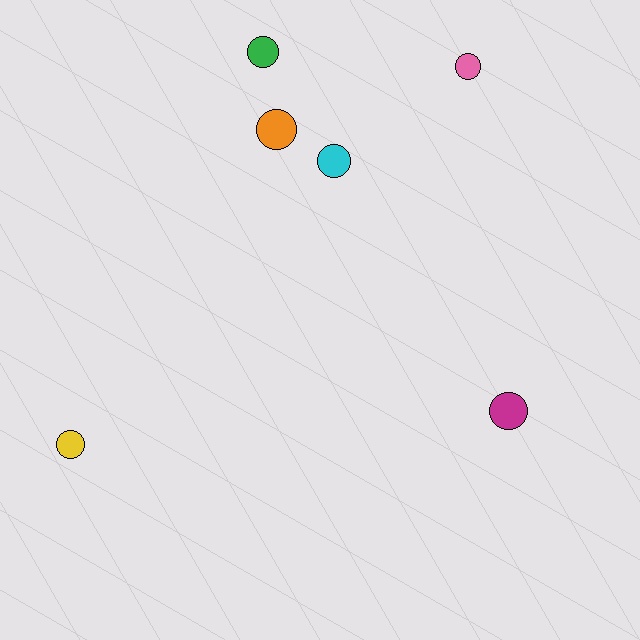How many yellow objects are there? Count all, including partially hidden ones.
There is 1 yellow object.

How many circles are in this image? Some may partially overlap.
There are 6 circles.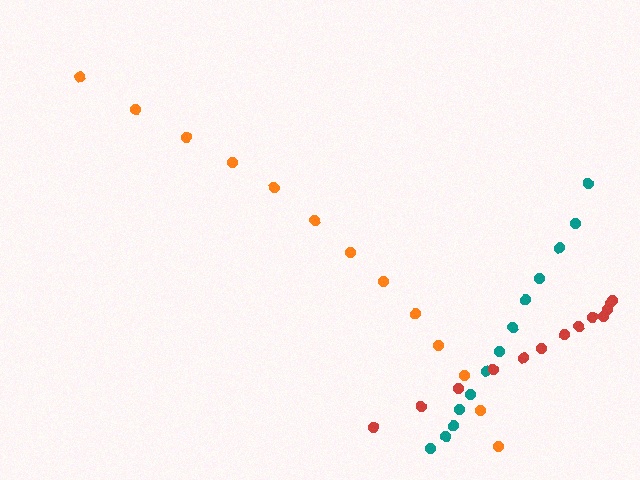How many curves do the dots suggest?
There are 3 distinct paths.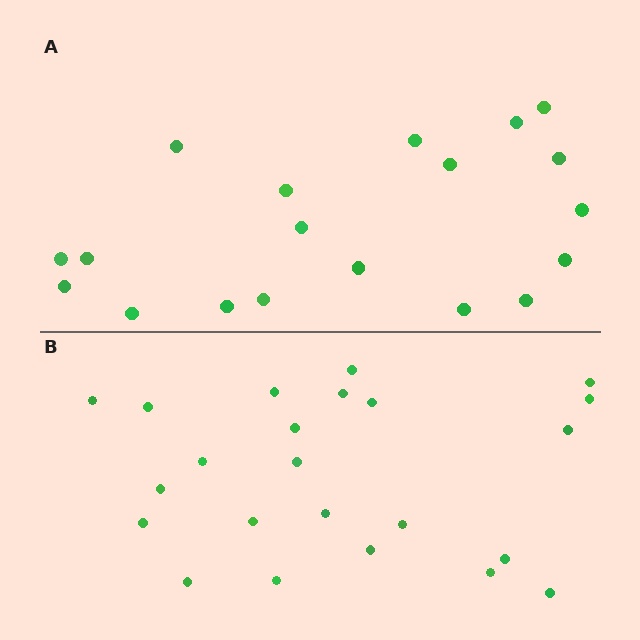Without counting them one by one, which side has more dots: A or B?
Region B (the bottom region) has more dots.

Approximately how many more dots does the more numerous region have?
Region B has about 4 more dots than region A.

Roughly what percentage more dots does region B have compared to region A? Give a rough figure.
About 20% more.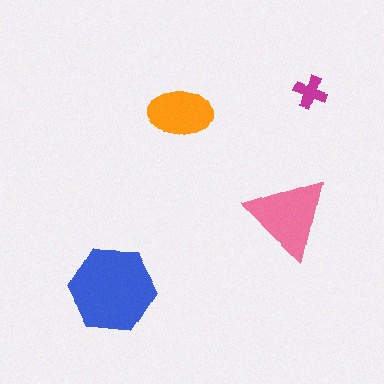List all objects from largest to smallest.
The blue hexagon, the pink triangle, the orange ellipse, the magenta cross.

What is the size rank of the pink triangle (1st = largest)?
2nd.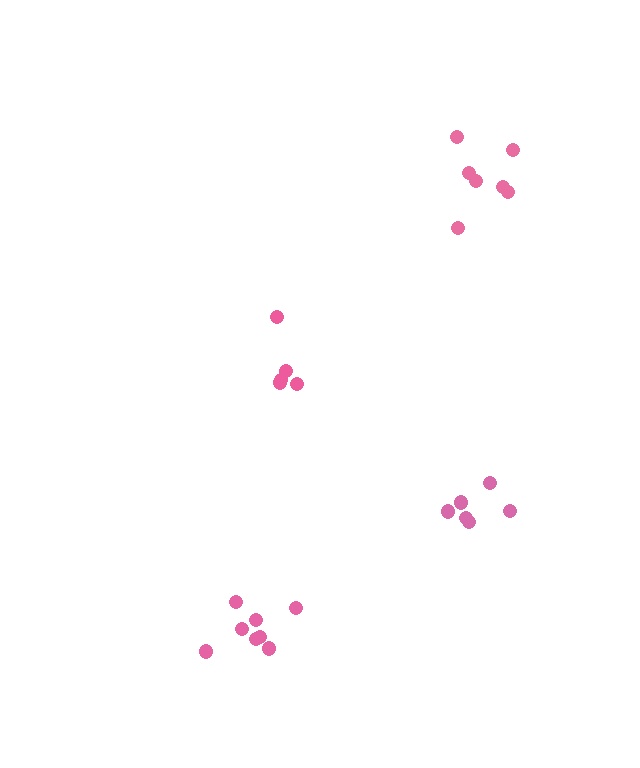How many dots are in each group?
Group 1: 5 dots, Group 2: 7 dots, Group 3: 8 dots, Group 4: 6 dots (26 total).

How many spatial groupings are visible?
There are 4 spatial groupings.